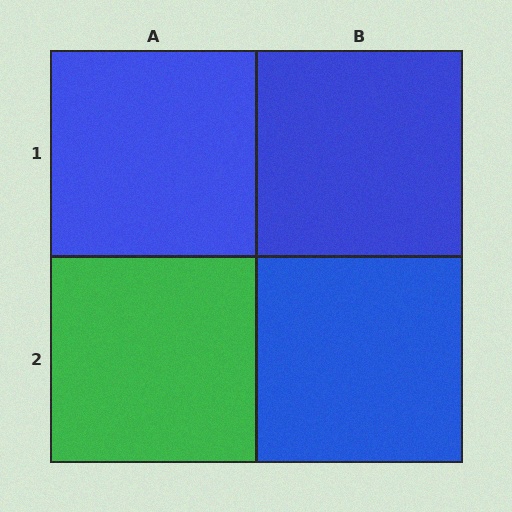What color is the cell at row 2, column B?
Blue.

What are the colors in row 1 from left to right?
Blue, blue.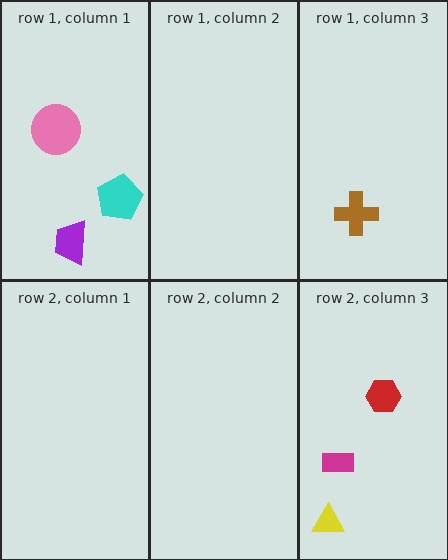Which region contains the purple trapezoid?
The row 1, column 1 region.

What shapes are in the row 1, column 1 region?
The purple trapezoid, the pink circle, the cyan pentagon.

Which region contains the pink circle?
The row 1, column 1 region.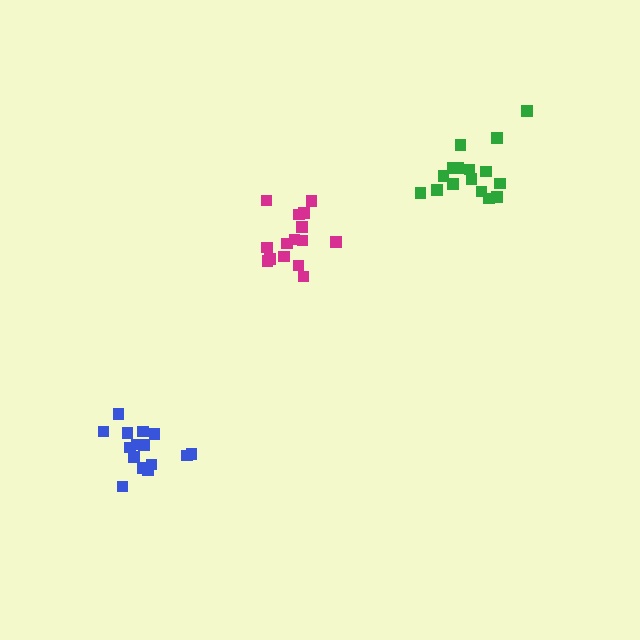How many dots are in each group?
Group 1: 16 dots, Group 2: 16 dots, Group 3: 15 dots (47 total).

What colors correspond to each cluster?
The clusters are colored: blue, green, magenta.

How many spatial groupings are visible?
There are 3 spatial groupings.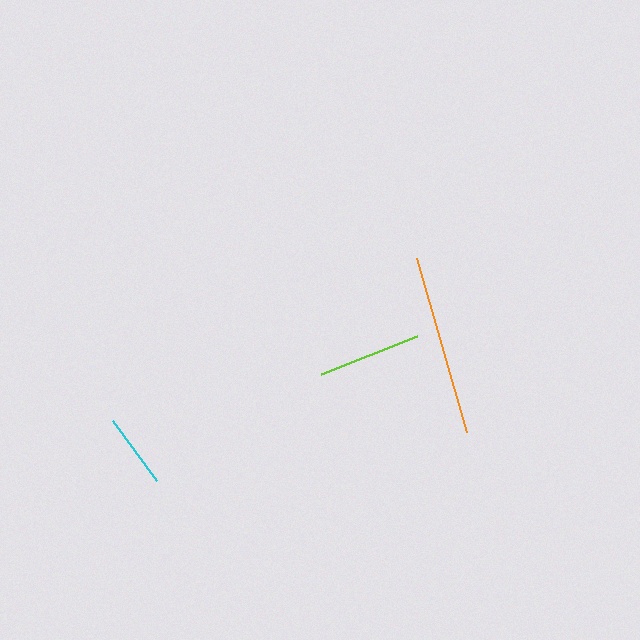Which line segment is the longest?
The orange line is the longest at approximately 182 pixels.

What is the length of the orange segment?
The orange segment is approximately 182 pixels long.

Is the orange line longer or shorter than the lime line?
The orange line is longer than the lime line.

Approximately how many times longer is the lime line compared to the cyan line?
The lime line is approximately 1.4 times the length of the cyan line.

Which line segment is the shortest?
The cyan line is the shortest at approximately 74 pixels.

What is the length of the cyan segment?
The cyan segment is approximately 74 pixels long.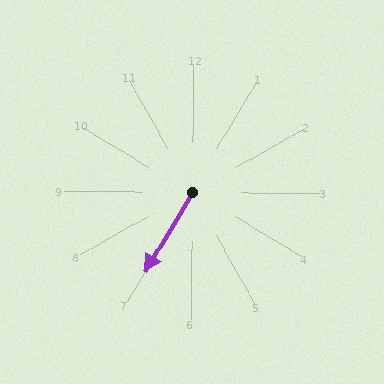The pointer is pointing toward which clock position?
Roughly 7 o'clock.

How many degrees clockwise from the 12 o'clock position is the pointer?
Approximately 210 degrees.